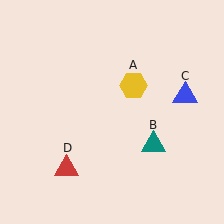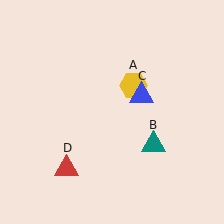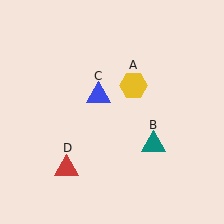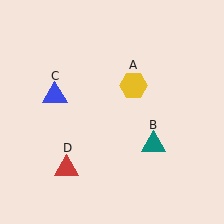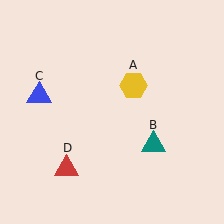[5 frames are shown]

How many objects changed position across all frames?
1 object changed position: blue triangle (object C).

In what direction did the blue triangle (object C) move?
The blue triangle (object C) moved left.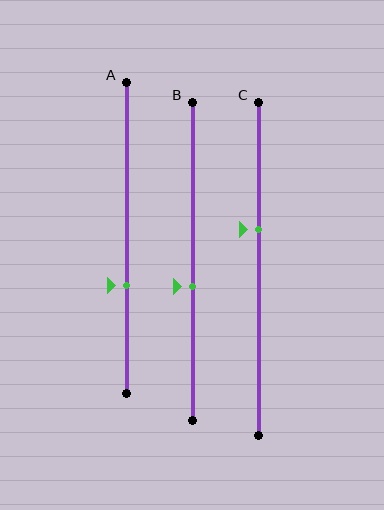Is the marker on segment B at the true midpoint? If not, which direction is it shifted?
No, the marker on segment B is shifted downward by about 8% of the segment length.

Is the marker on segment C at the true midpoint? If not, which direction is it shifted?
No, the marker on segment C is shifted upward by about 12% of the segment length.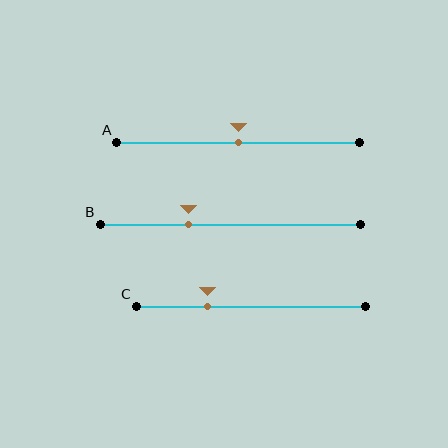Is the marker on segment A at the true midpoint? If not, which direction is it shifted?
Yes, the marker on segment A is at the true midpoint.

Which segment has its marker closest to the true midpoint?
Segment A has its marker closest to the true midpoint.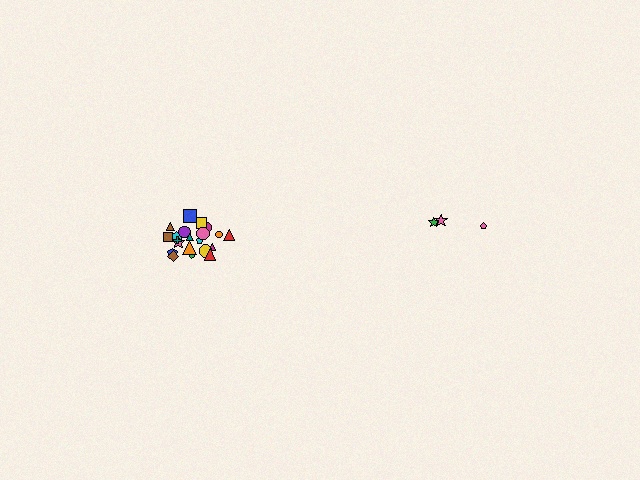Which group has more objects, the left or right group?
The left group.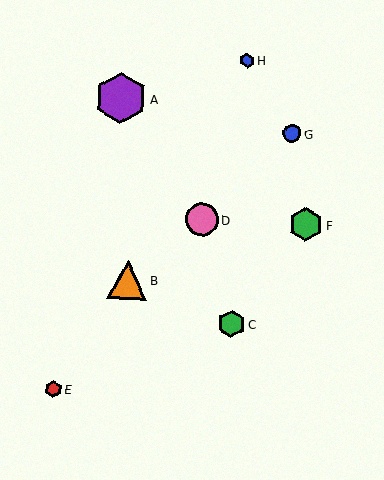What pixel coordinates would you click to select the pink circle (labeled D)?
Click at (202, 220) to select the pink circle D.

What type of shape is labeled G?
Shape G is a blue circle.